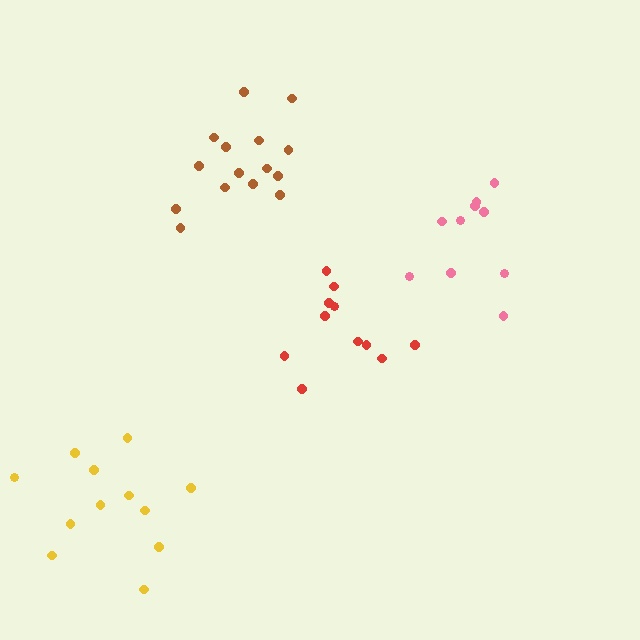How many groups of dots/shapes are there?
There are 4 groups.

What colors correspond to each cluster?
The clusters are colored: red, brown, yellow, pink.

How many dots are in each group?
Group 1: 11 dots, Group 2: 15 dots, Group 3: 12 dots, Group 4: 10 dots (48 total).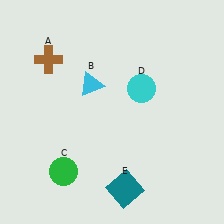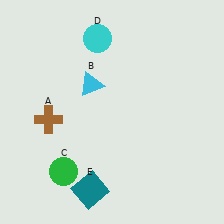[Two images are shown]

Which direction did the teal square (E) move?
The teal square (E) moved left.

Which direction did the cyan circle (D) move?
The cyan circle (D) moved up.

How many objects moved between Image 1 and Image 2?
3 objects moved between the two images.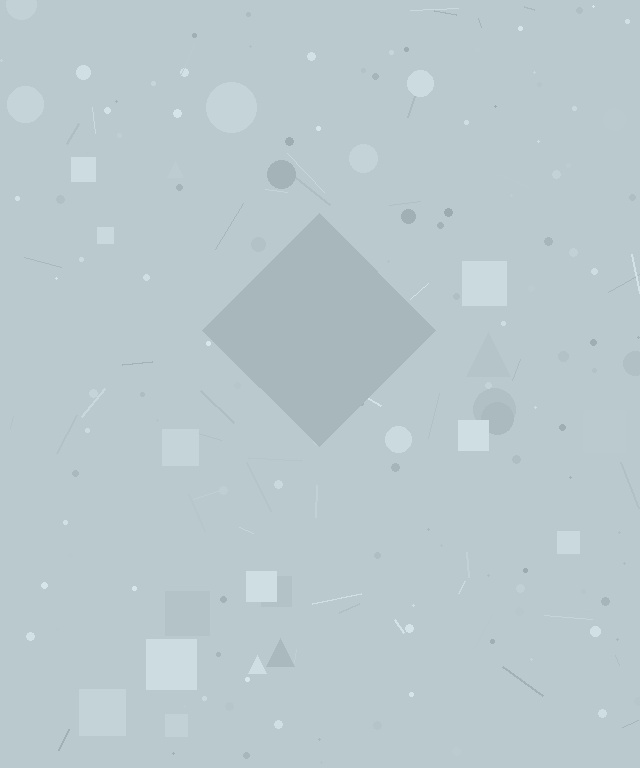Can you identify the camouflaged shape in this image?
The camouflaged shape is a diamond.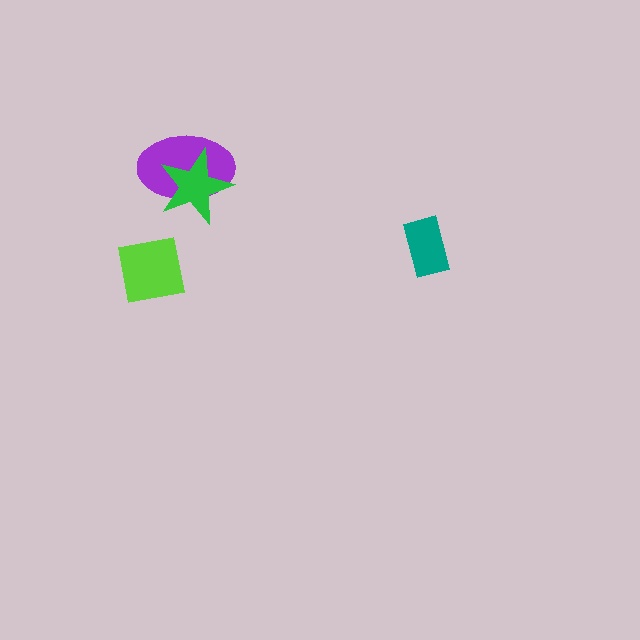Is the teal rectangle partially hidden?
No, no other shape covers it.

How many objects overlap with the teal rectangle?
0 objects overlap with the teal rectangle.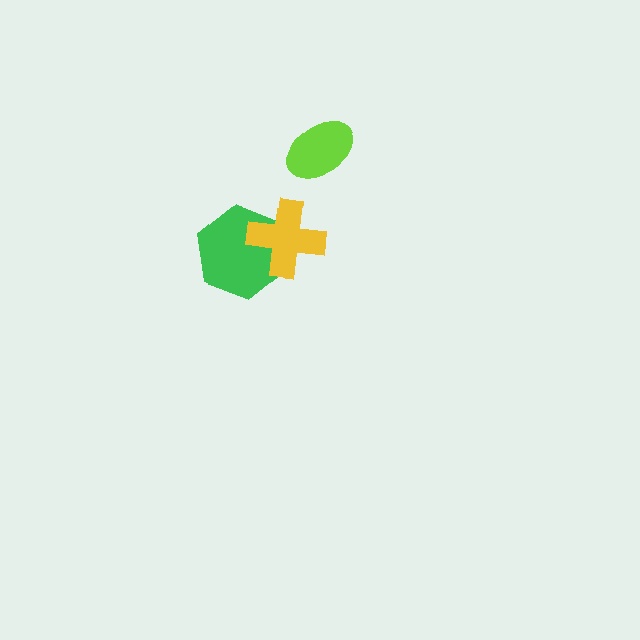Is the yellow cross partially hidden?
No, no other shape covers it.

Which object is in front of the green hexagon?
The yellow cross is in front of the green hexagon.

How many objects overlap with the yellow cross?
1 object overlaps with the yellow cross.